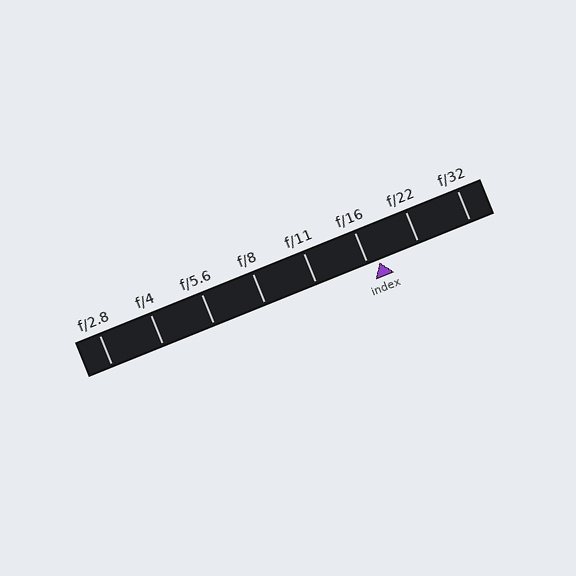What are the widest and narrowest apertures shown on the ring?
The widest aperture shown is f/2.8 and the narrowest is f/32.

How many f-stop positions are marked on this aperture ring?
There are 8 f-stop positions marked.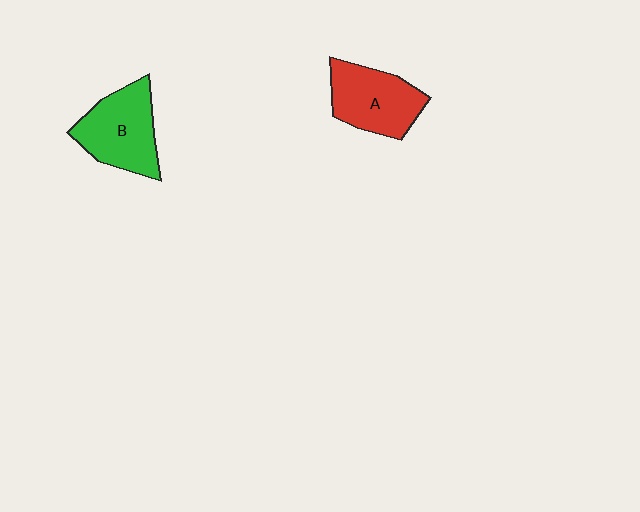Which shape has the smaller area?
Shape A (red).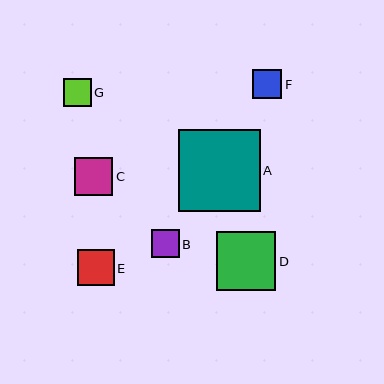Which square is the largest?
Square A is the largest with a size of approximately 82 pixels.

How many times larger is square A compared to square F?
Square A is approximately 2.8 times the size of square F.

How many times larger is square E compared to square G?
Square E is approximately 1.3 times the size of square G.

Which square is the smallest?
Square G is the smallest with a size of approximately 27 pixels.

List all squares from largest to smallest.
From largest to smallest: A, D, C, E, F, B, G.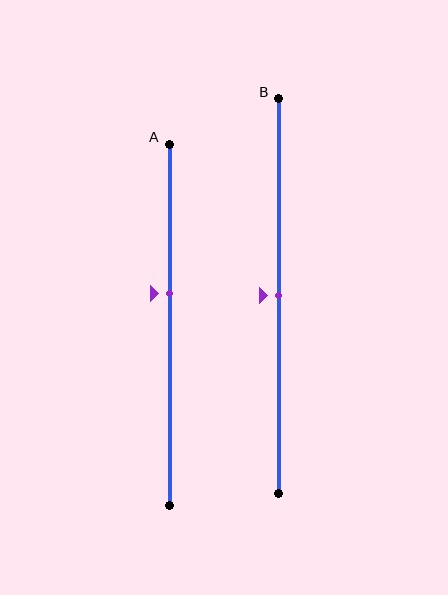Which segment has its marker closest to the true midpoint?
Segment B has its marker closest to the true midpoint.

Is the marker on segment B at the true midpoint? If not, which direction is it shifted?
Yes, the marker on segment B is at the true midpoint.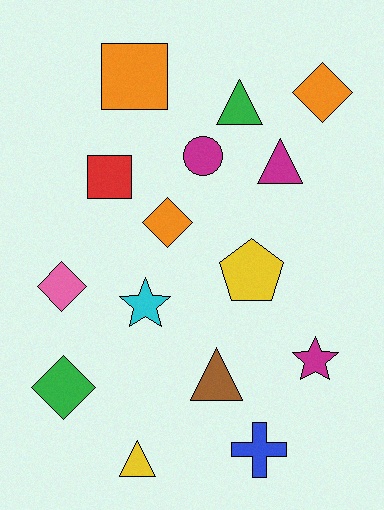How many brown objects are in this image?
There is 1 brown object.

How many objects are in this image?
There are 15 objects.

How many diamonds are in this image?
There are 4 diamonds.